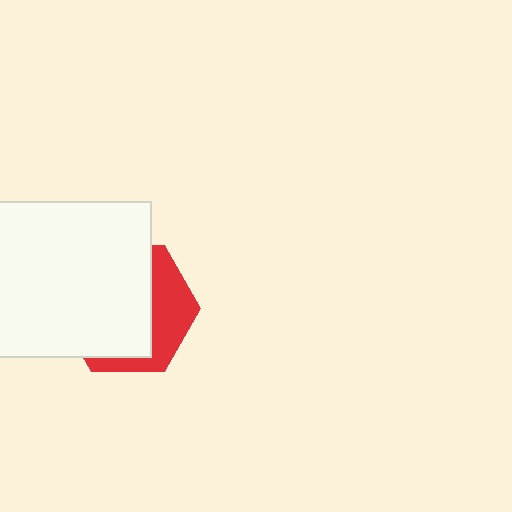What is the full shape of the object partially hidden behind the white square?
The partially hidden object is a red hexagon.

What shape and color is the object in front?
The object in front is a white square.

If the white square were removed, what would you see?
You would see the complete red hexagon.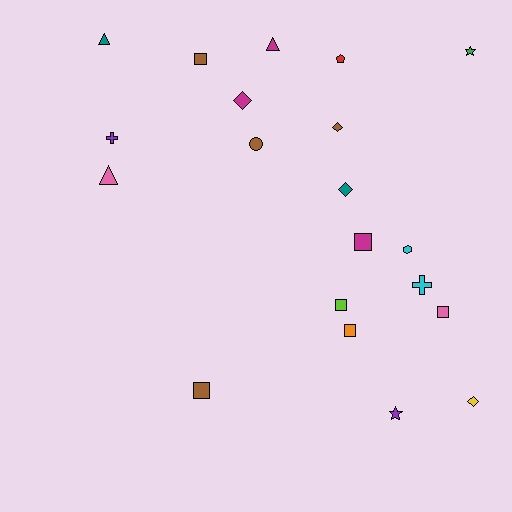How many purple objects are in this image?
There are 2 purple objects.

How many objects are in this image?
There are 20 objects.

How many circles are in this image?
There is 1 circle.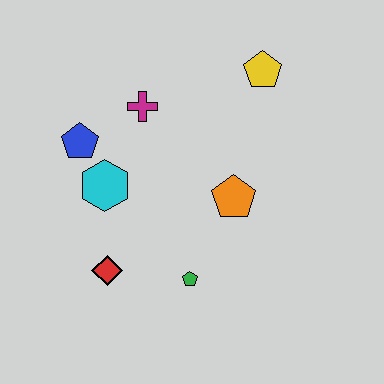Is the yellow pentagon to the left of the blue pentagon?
No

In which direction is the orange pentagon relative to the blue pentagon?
The orange pentagon is to the right of the blue pentagon.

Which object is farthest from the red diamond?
The yellow pentagon is farthest from the red diamond.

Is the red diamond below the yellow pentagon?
Yes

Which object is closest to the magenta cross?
The blue pentagon is closest to the magenta cross.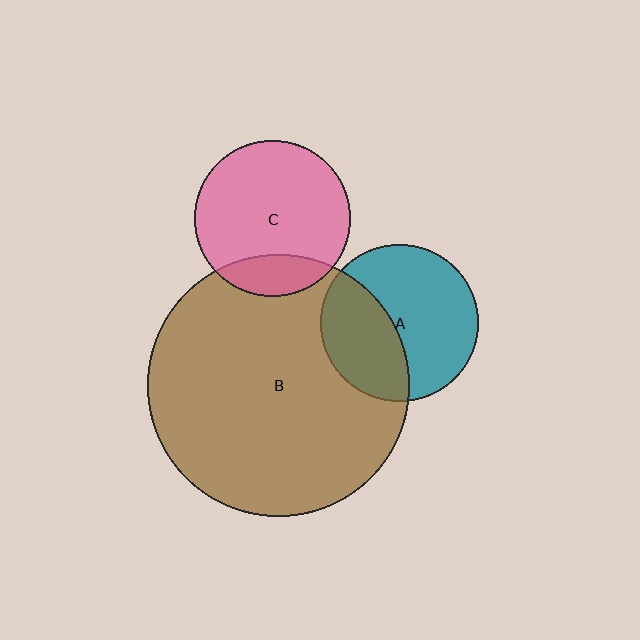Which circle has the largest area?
Circle B (brown).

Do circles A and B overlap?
Yes.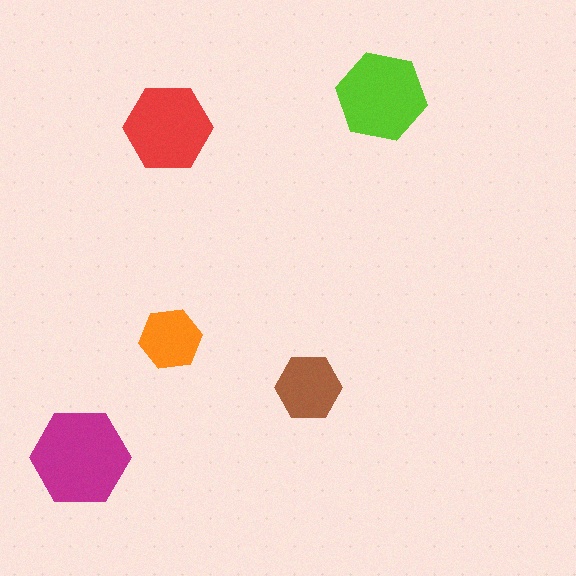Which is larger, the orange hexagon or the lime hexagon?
The lime one.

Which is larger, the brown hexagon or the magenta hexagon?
The magenta one.